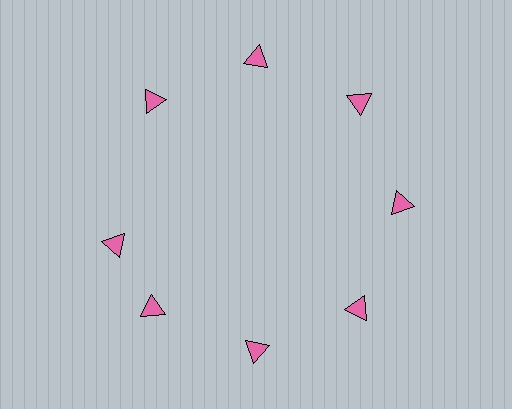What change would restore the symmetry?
The symmetry would be restored by rotating it back into even spacing with its neighbors so that all 8 triangles sit at equal angles and equal distance from the center.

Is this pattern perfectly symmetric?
No. The 8 pink triangles are arranged in a ring, but one element near the 9 o'clock position is rotated out of alignment along the ring, breaking the 8-fold rotational symmetry.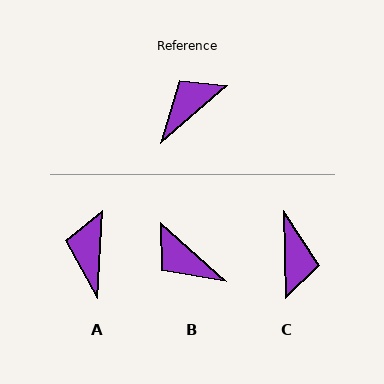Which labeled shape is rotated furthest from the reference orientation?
C, about 130 degrees away.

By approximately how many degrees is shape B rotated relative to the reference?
Approximately 97 degrees counter-clockwise.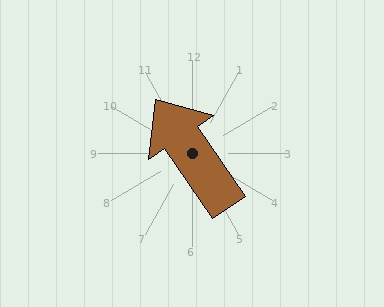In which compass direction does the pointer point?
Northwest.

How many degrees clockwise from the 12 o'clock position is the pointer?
Approximately 326 degrees.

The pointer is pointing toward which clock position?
Roughly 11 o'clock.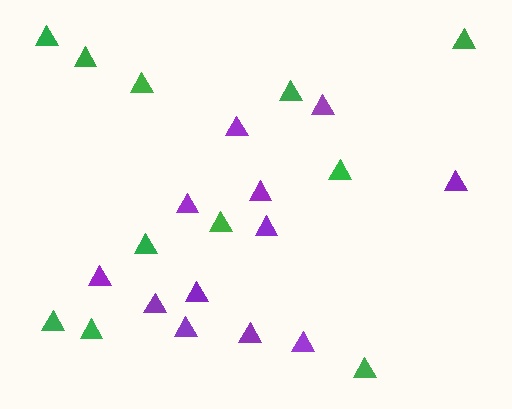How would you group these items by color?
There are 2 groups: one group of green triangles (11) and one group of purple triangles (12).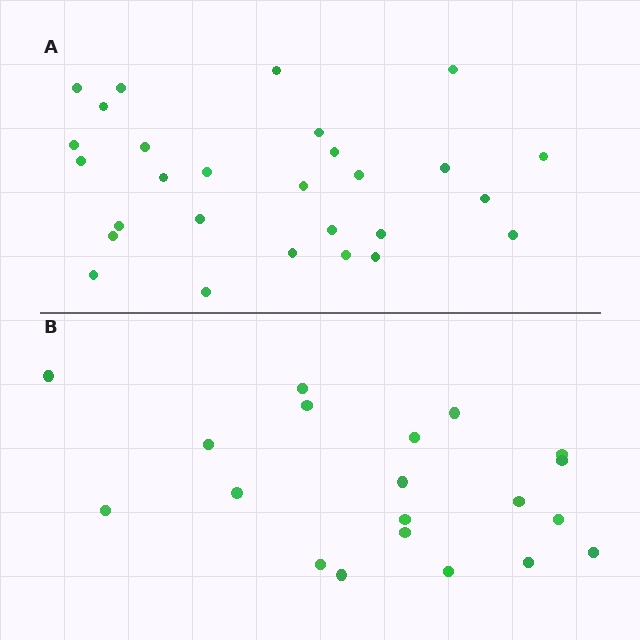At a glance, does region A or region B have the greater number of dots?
Region A (the top region) has more dots.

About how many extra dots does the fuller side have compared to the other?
Region A has roughly 8 or so more dots than region B.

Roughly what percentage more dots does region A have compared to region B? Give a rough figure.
About 40% more.